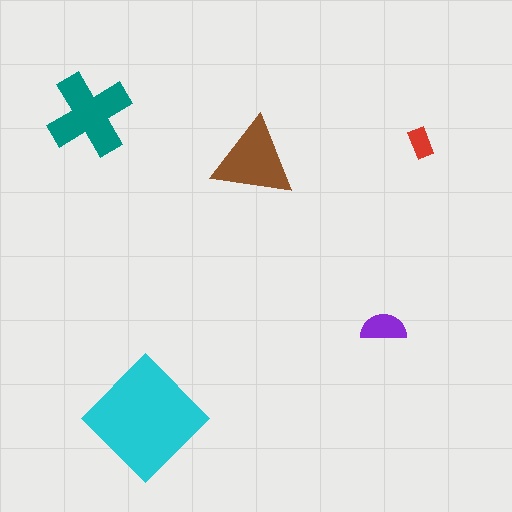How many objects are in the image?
There are 5 objects in the image.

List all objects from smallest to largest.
The red rectangle, the purple semicircle, the brown triangle, the teal cross, the cyan diamond.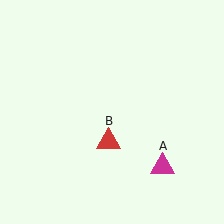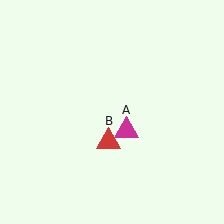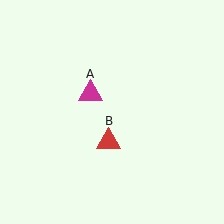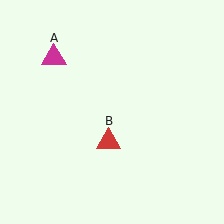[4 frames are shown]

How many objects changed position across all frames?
1 object changed position: magenta triangle (object A).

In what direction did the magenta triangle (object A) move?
The magenta triangle (object A) moved up and to the left.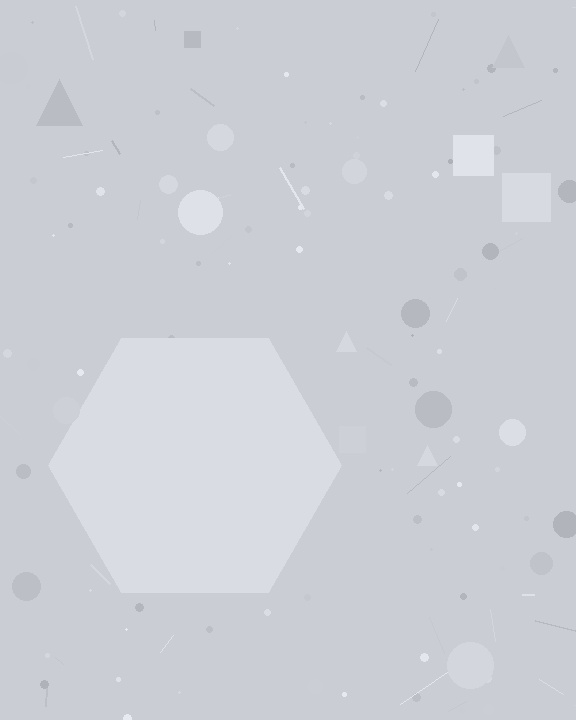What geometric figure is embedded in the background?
A hexagon is embedded in the background.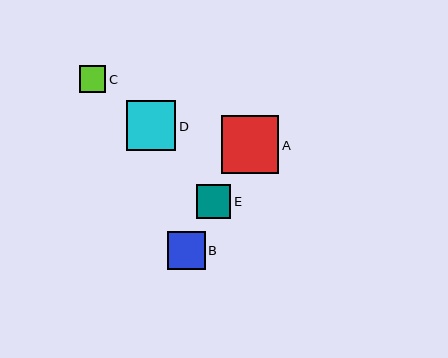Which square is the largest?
Square A is the largest with a size of approximately 58 pixels.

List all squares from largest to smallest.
From largest to smallest: A, D, B, E, C.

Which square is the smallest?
Square C is the smallest with a size of approximately 26 pixels.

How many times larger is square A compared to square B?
Square A is approximately 1.5 times the size of square B.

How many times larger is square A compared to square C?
Square A is approximately 2.2 times the size of square C.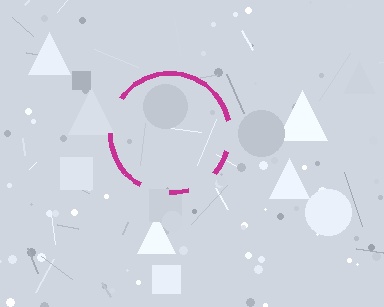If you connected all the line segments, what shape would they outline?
They would outline a circle.